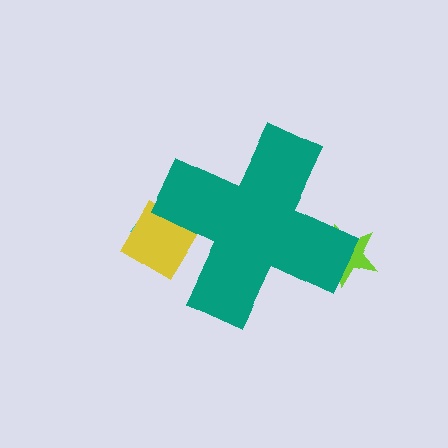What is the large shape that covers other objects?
A teal cross.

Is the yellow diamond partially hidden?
Yes, the yellow diamond is partially hidden behind the teal cross.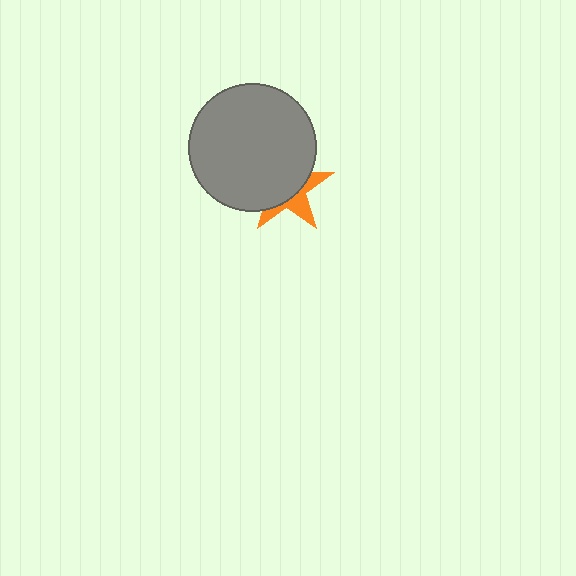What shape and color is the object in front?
The object in front is a gray circle.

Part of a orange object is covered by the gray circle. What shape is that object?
It is a star.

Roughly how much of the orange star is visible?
A small part of it is visible (roughly 36%).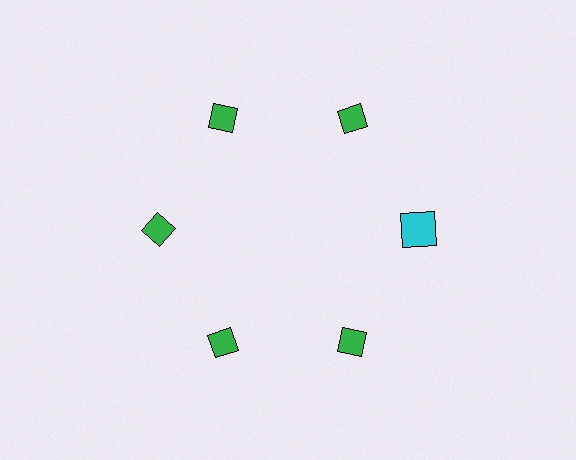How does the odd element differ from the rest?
It differs in both color (cyan instead of green) and shape (square instead of diamond).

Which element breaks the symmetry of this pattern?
The cyan square at roughly the 3 o'clock position breaks the symmetry. All other shapes are green diamonds.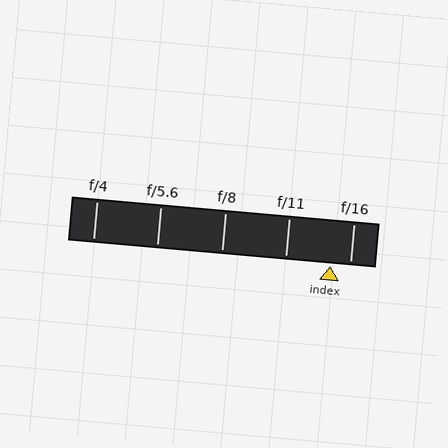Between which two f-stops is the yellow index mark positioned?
The index mark is between f/11 and f/16.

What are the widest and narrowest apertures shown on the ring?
The widest aperture shown is f/4 and the narrowest is f/16.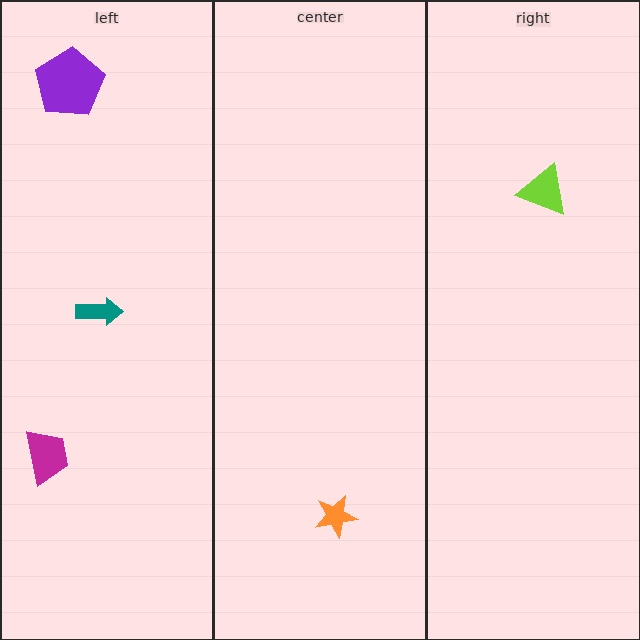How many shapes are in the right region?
1.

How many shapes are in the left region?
3.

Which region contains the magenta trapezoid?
The left region.